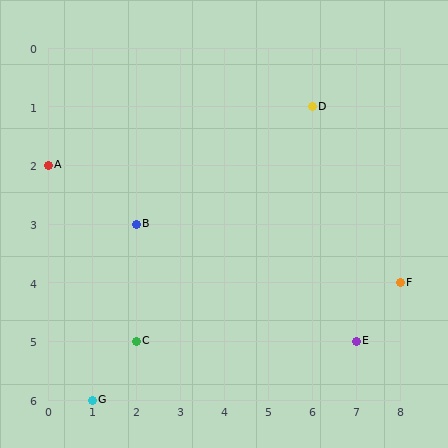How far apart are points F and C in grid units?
Points F and C are 6 columns and 1 row apart (about 6.1 grid units diagonally).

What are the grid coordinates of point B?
Point B is at grid coordinates (2, 3).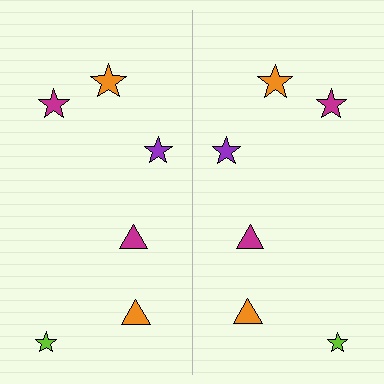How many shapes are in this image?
There are 12 shapes in this image.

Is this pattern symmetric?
Yes, this pattern has bilateral (reflection) symmetry.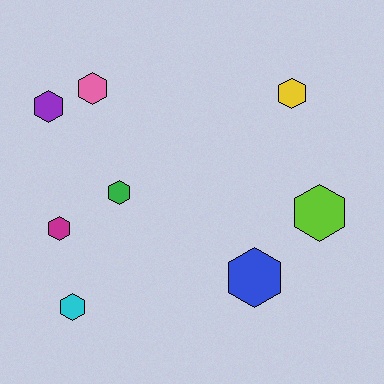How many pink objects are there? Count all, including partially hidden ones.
There is 1 pink object.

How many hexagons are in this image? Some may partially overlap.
There are 8 hexagons.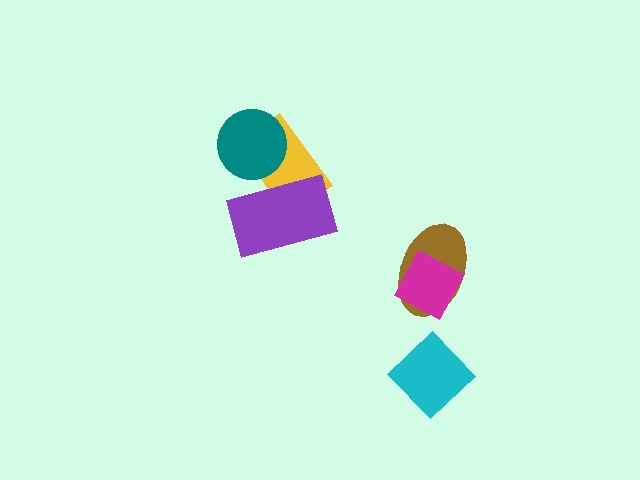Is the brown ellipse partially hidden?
Yes, it is partially covered by another shape.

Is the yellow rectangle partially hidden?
Yes, it is partially covered by another shape.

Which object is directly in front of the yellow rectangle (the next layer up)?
The teal circle is directly in front of the yellow rectangle.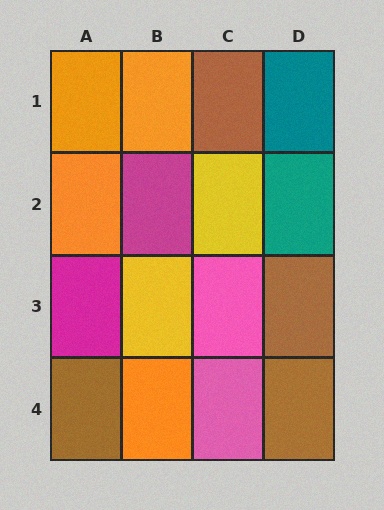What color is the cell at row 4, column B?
Orange.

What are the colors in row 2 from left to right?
Orange, magenta, yellow, teal.